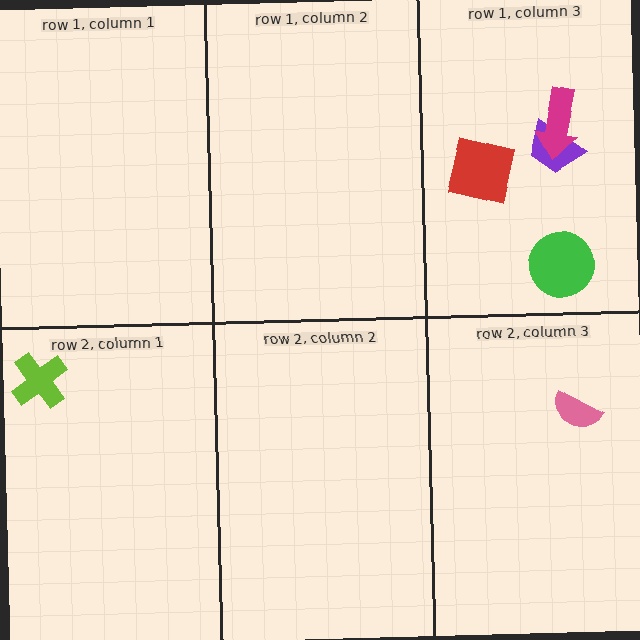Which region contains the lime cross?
The row 2, column 1 region.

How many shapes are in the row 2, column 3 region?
1.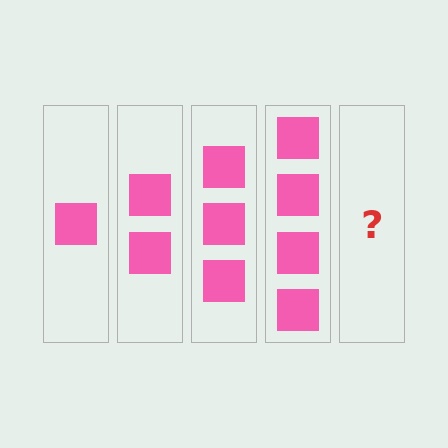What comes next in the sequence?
The next element should be 5 squares.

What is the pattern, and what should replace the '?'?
The pattern is that each step adds one more square. The '?' should be 5 squares.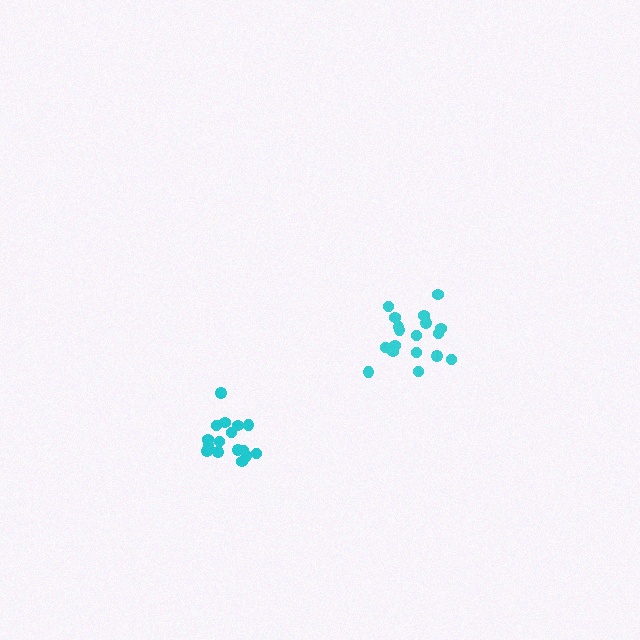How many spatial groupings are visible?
There are 2 spatial groupings.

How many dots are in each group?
Group 1: 18 dots, Group 2: 16 dots (34 total).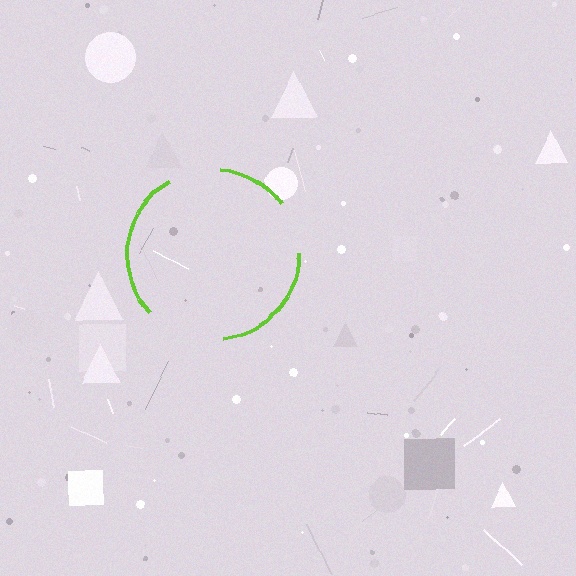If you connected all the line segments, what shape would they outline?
They would outline a circle.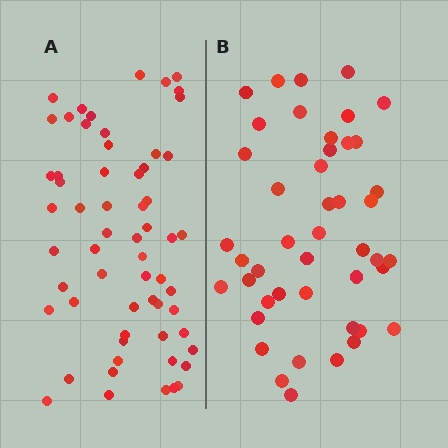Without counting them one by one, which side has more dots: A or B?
Region A (the left region) has more dots.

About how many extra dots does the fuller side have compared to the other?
Region A has approximately 15 more dots than region B.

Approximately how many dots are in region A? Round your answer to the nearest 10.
About 60 dots.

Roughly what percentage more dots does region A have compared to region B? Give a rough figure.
About 35% more.